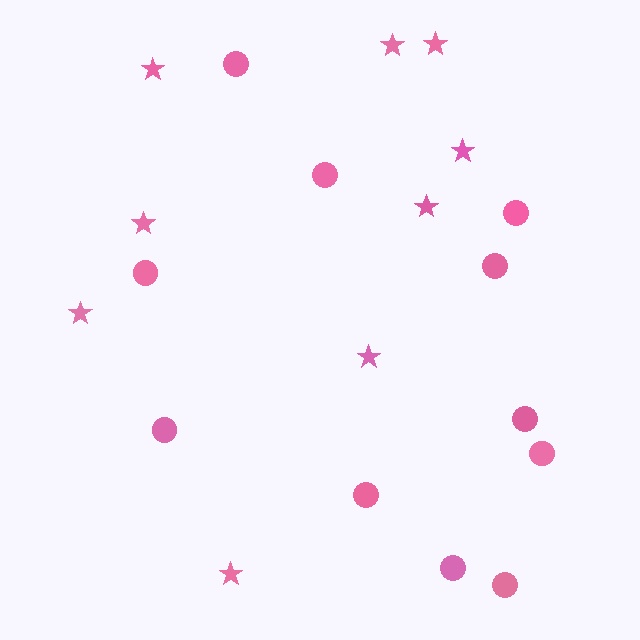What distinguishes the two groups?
There are 2 groups: one group of circles (11) and one group of stars (9).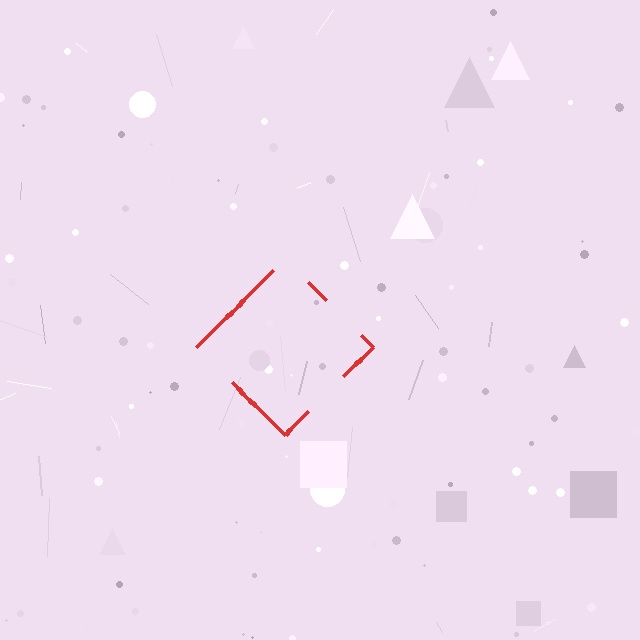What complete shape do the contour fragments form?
The contour fragments form a diamond.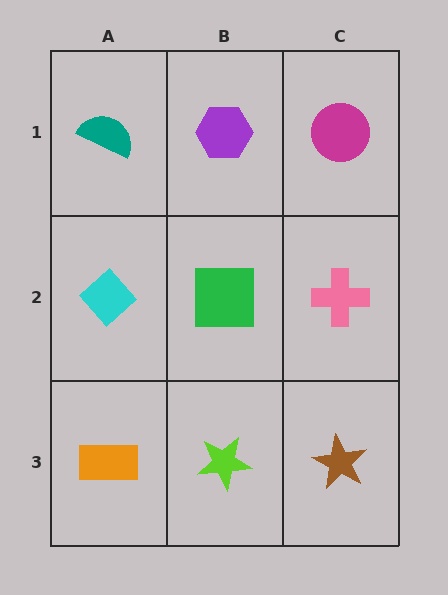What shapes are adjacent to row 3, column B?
A green square (row 2, column B), an orange rectangle (row 3, column A), a brown star (row 3, column C).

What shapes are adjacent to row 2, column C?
A magenta circle (row 1, column C), a brown star (row 3, column C), a green square (row 2, column B).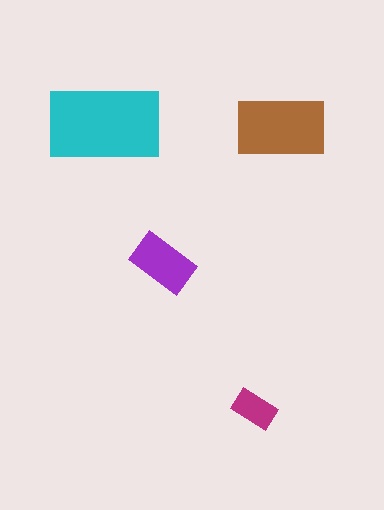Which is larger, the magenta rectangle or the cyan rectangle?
The cyan one.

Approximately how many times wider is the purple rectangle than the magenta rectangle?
About 1.5 times wider.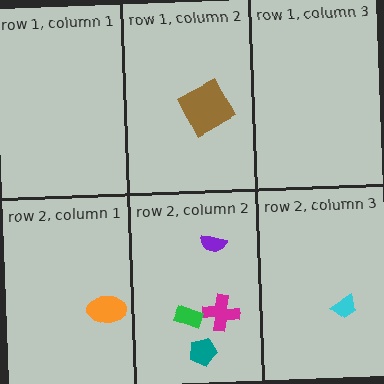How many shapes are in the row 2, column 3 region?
1.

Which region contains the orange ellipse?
The row 2, column 1 region.